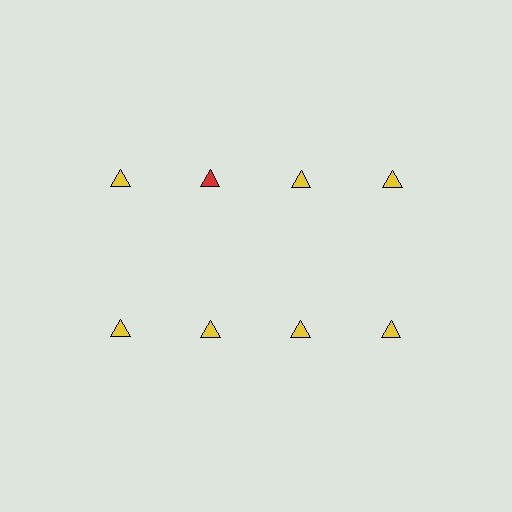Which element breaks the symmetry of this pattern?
The red triangle in the top row, second from left column breaks the symmetry. All other shapes are yellow triangles.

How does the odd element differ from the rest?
It has a different color: red instead of yellow.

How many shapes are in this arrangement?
There are 8 shapes arranged in a grid pattern.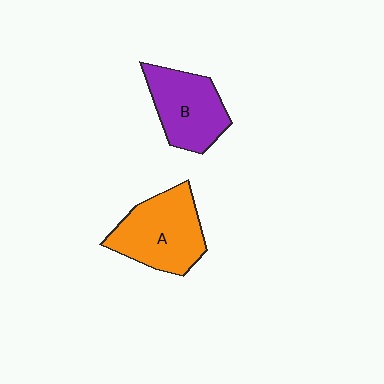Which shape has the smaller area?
Shape B (purple).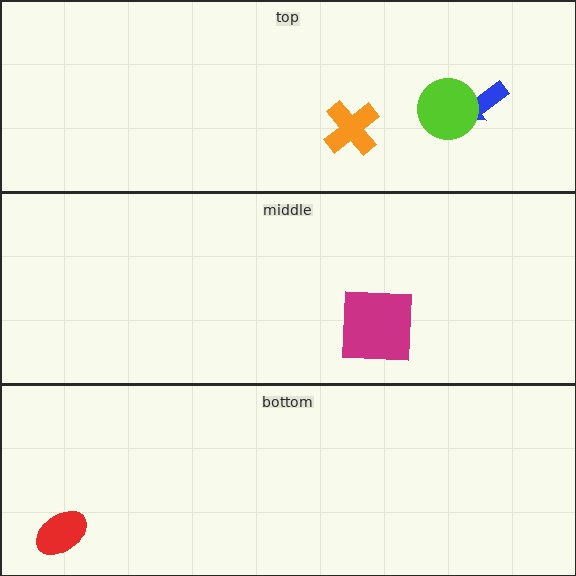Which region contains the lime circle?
The top region.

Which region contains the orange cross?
The top region.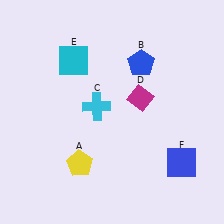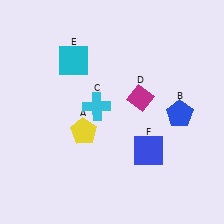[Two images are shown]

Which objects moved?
The objects that moved are: the yellow pentagon (A), the blue pentagon (B), the blue square (F).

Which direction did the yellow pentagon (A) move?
The yellow pentagon (A) moved up.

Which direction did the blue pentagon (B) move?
The blue pentagon (B) moved down.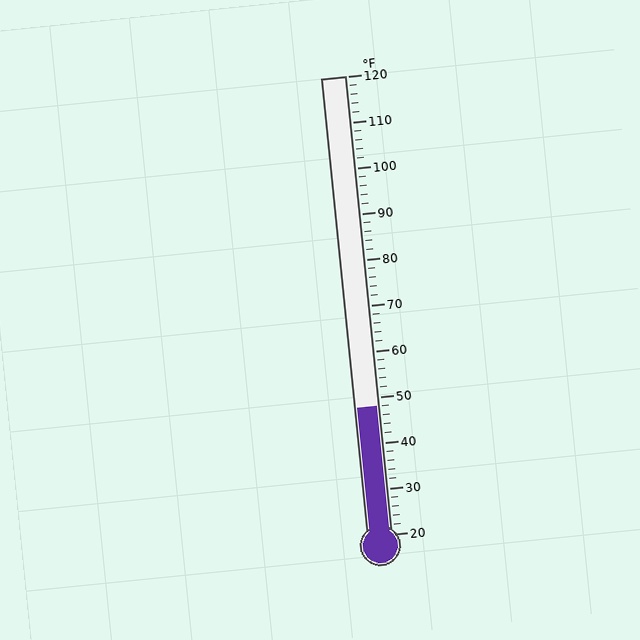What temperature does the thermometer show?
The thermometer shows approximately 48°F.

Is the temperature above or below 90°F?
The temperature is below 90°F.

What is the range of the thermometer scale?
The thermometer scale ranges from 20°F to 120°F.